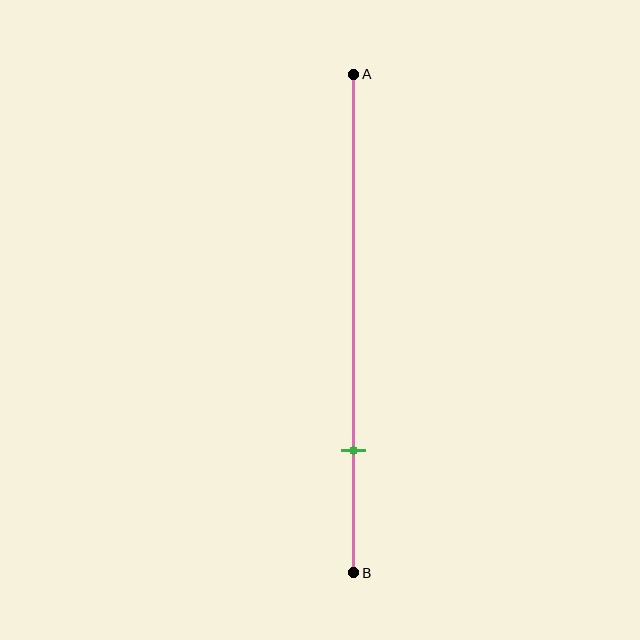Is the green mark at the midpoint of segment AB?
No, the mark is at about 75% from A, not at the 50% midpoint.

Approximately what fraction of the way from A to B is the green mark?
The green mark is approximately 75% of the way from A to B.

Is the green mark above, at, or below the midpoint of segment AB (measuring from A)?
The green mark is below the midpoint of segment AB.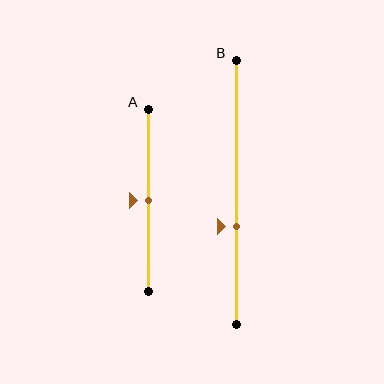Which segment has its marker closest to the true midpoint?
Segment A has its marker closest to the true midpoint.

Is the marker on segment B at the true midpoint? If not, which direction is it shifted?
No, the marker on segment B is shifted downward by about 13% of the segment length.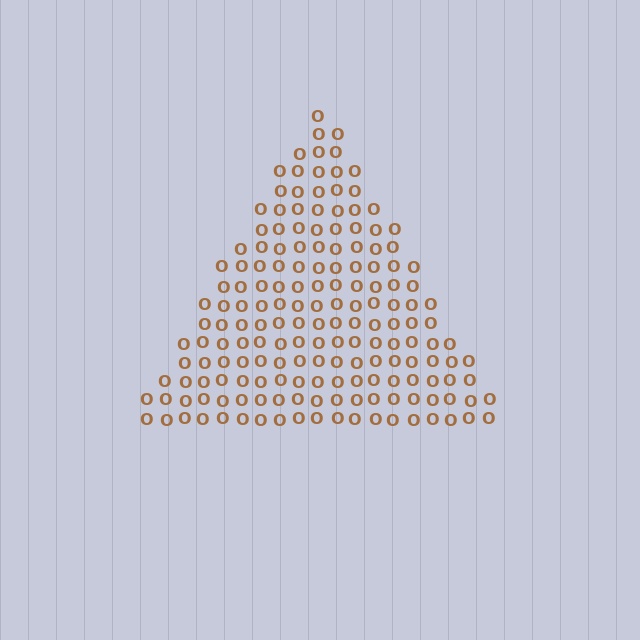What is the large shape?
The large shape is a triangle.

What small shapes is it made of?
It is made of small letter O's.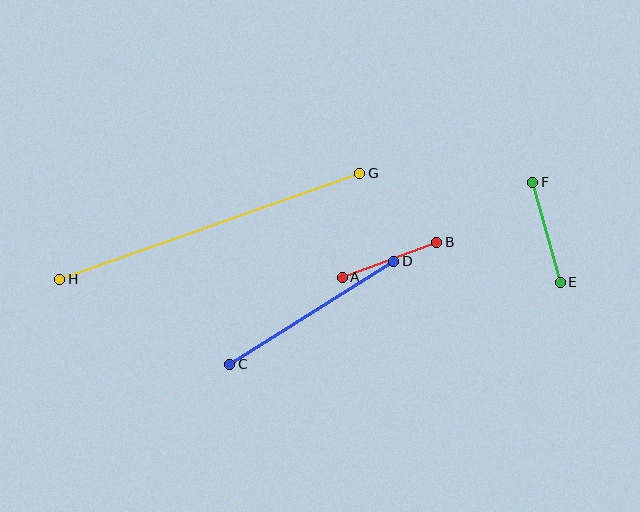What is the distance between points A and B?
The distance is approximately 101 pixels.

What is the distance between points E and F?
The distance is approximately 104 pixels.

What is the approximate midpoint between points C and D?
The midpoint is at approximately (312, 313) pixels.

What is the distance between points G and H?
The distance is approximately 318 pixels.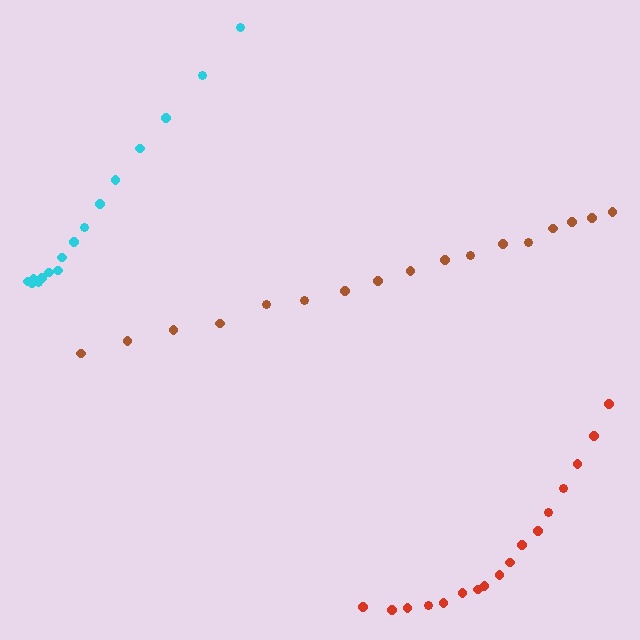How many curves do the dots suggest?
There are 3 distinct paths.